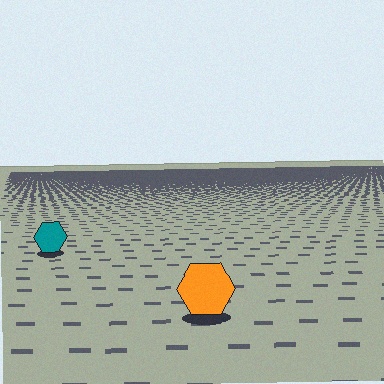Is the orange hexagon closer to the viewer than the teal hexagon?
Yes. The orange hexagon is closer — you can tell from the texture gradient: the ground texture is coarser near it.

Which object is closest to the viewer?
The orange hexagon is closest. The texture marks near it are larger and more spread out.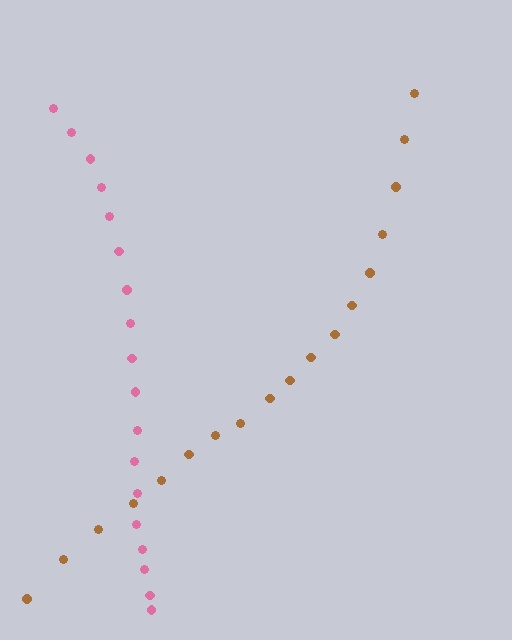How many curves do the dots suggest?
There are 2 distinct paths.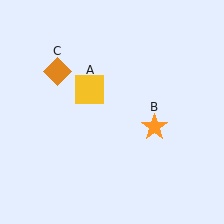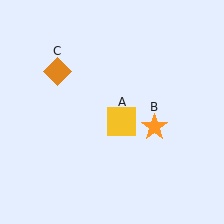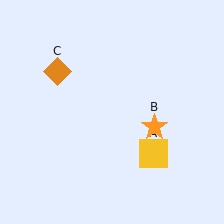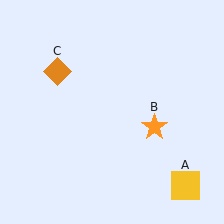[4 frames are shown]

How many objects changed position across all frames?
1 object changed position: yellow square (object A).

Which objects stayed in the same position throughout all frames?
Orange star (object B) and orange diamond (object C) remained stationary.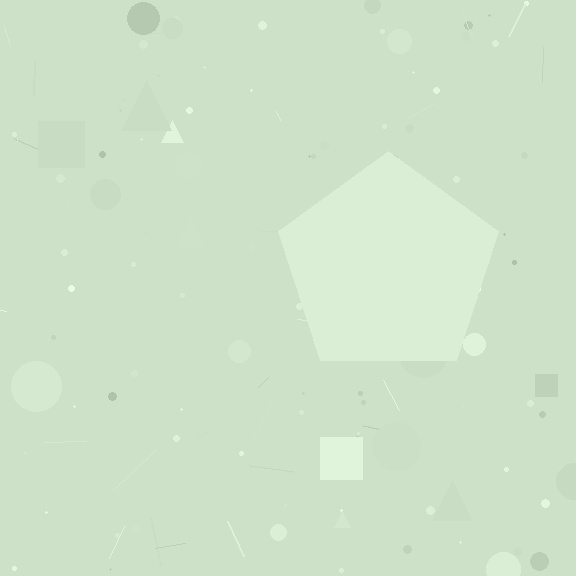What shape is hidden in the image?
A pentagon is hidden in the image.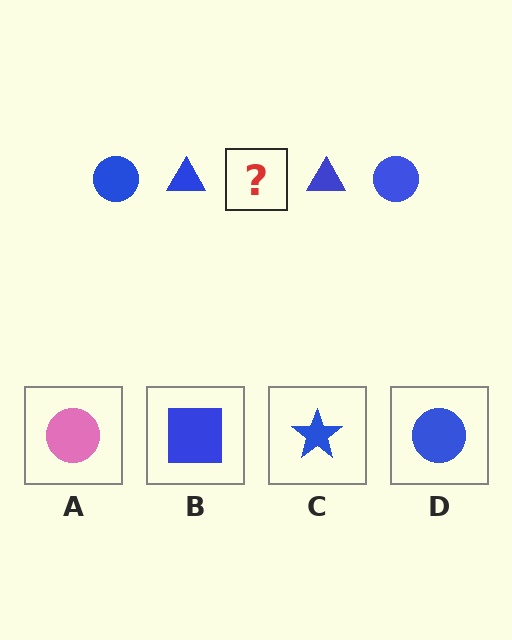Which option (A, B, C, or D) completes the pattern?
D.